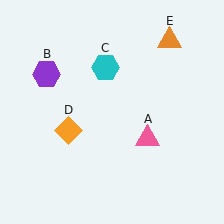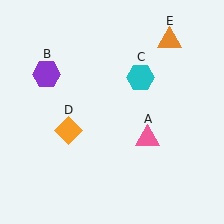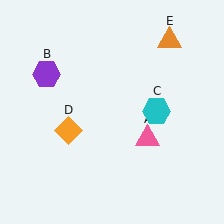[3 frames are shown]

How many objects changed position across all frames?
1 object changed position: cyan hexagon (object C).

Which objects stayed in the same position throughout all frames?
Pink triangle (object A) and purple hexagon (object B) and orange diamond (object D) and orange triangle (object E) remained stationary.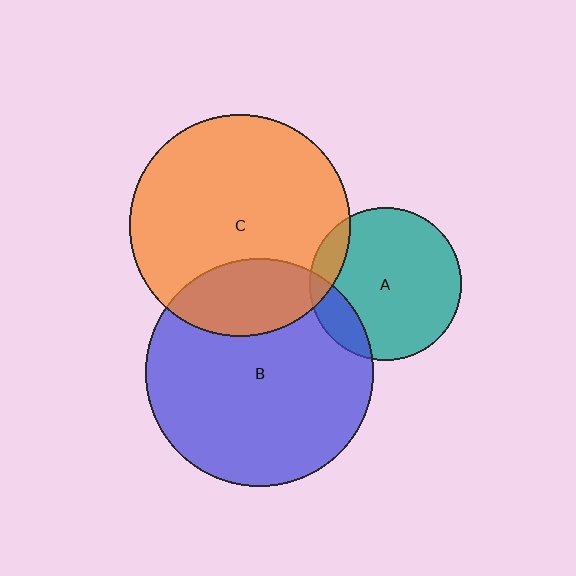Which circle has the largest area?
Circle B (blue).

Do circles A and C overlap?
Yes.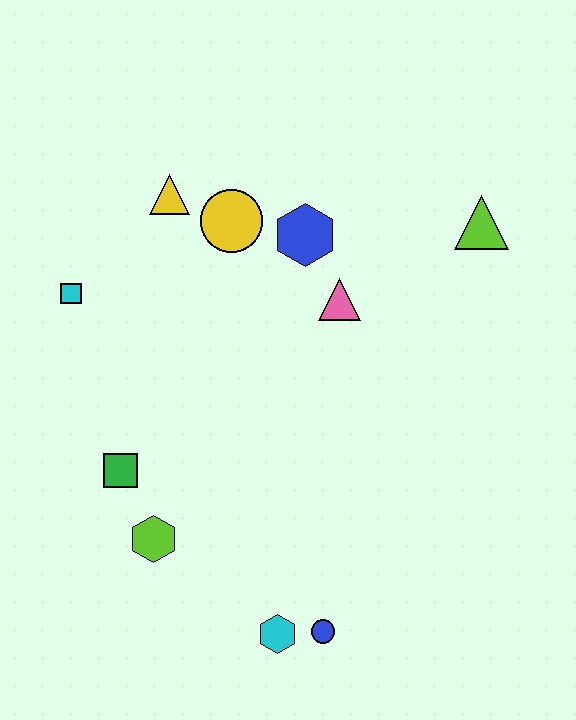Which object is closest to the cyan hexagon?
The blue circle is closest to the cyan hexagon.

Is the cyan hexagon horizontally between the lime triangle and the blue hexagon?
No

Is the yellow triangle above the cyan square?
Yes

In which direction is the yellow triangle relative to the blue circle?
The yellow triangle is above the blue circle.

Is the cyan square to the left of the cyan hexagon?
Yes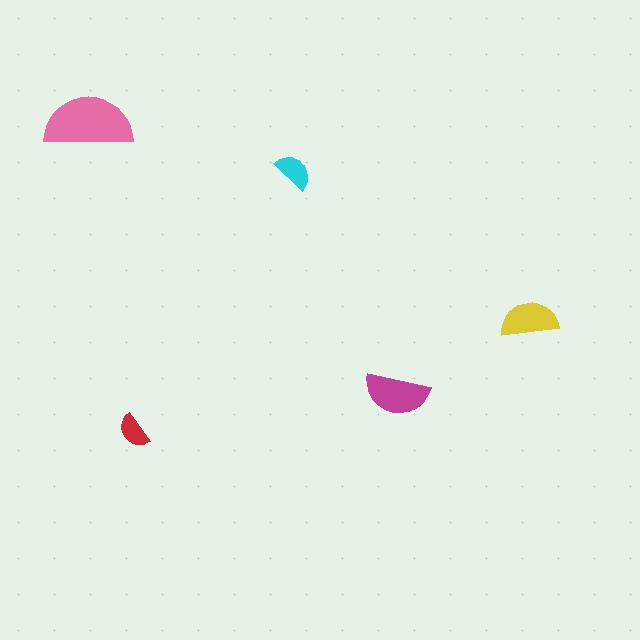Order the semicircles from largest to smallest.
the pink one, the magenta one, the yellow one, the cyan one, the red one.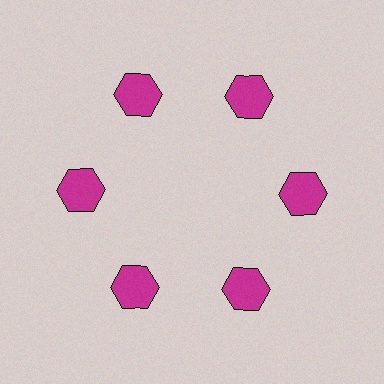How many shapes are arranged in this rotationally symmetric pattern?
There are 6 shapes, arranged in 6 groups of 1.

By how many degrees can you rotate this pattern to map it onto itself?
The pattern maps onto itself every 60 degrees of rotation.